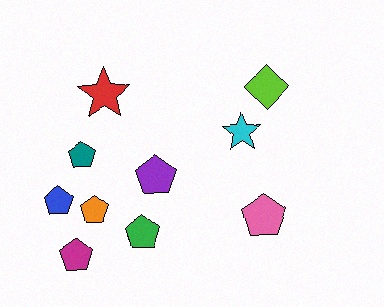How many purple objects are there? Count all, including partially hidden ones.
There is 1 purple object.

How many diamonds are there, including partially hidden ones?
There is 1 diamond.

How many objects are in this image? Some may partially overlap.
There are 10 objects.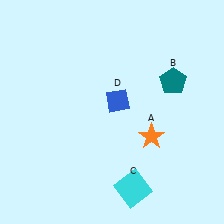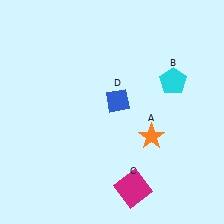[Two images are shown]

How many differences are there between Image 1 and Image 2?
There are 2 differences between the two images.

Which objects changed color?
B changed from teal to cyan. C changed from cyan to magenta.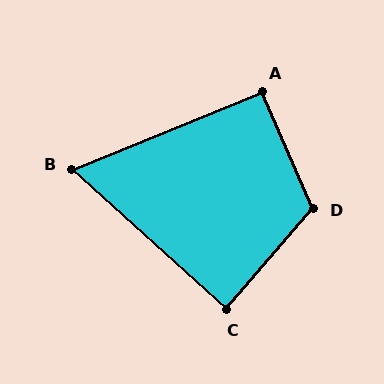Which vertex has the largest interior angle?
D, at approximately 116 degrees.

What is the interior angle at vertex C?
Approximately 89 degrees (approximately right).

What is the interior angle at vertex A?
Approximately 91 degrees (approximately right).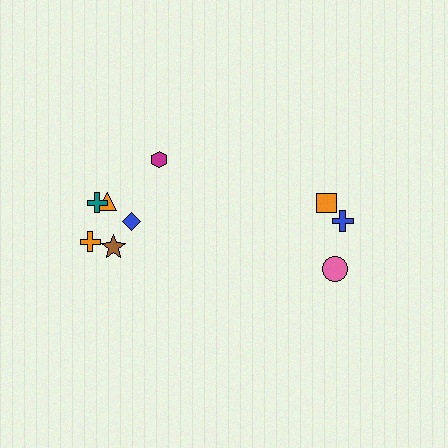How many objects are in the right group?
There are 3 objects.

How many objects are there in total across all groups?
There are 9 objects.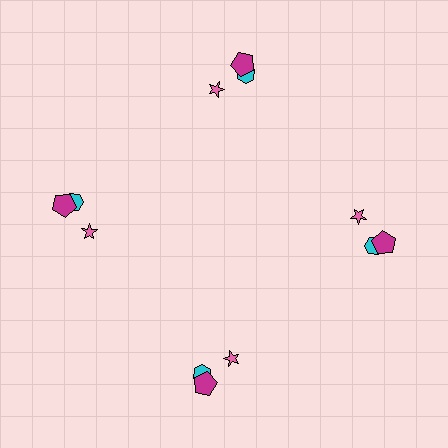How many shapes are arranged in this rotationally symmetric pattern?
There are 12 shapes, arranged in 4 groups of 3.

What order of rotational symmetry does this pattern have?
This pattern has 4-fold rotational symmetry.